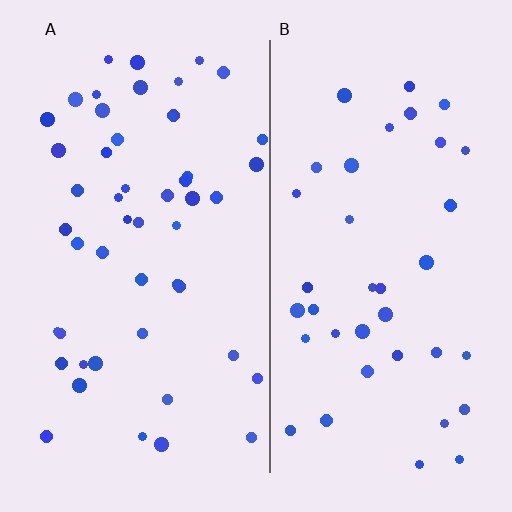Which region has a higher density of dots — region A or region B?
A (the left).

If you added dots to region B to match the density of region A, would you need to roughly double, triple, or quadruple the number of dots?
Approximately double.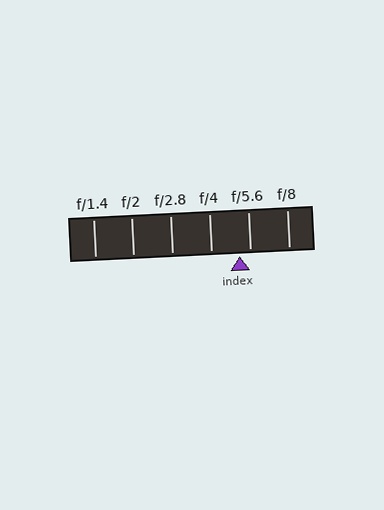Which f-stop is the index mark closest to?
The index mark is closest to f/5.6.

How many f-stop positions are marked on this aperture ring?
There are 6 f-stop positions marked.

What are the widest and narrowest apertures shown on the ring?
The widest aperture shown is f/1.4 and the narrowest is f/8.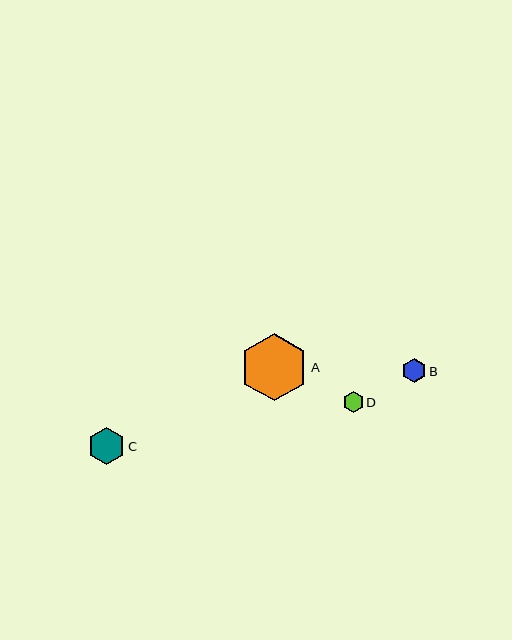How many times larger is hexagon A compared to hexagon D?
Hexagon A is approximately 3.3 times the size of hexagon D.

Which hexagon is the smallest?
Hexagon D is the smallest with a size of approximately 21 pixels.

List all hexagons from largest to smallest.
From largest to smallest: A, C, B, D.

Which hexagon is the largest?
Hexagon A is the largest with a size of approximately 68 pixels.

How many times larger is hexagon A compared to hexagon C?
Hexagon A is approximately 1.8 times the size of hexagon C.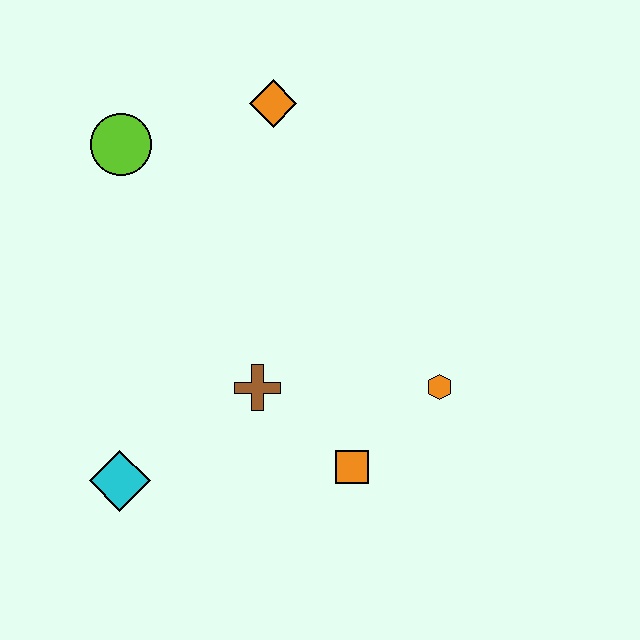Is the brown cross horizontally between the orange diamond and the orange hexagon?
No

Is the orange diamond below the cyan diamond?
No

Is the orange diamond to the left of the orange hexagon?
Yes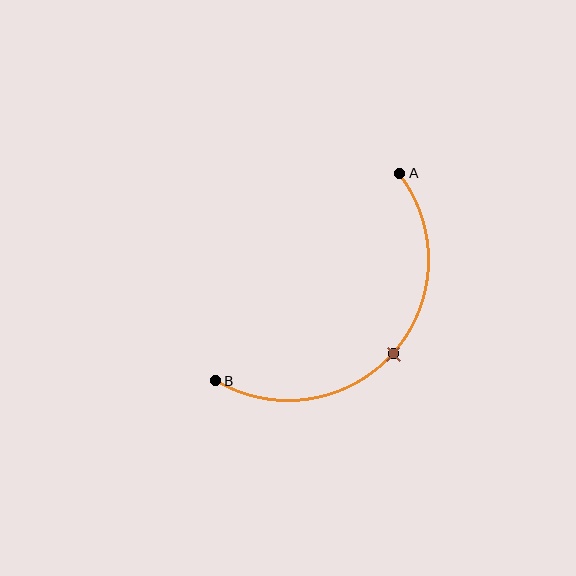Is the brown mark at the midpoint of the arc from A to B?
Yes. The brown mark lies on the arc at equal arc-length from both A and B — it is the arc midpoint.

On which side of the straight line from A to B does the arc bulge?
The arc bulges below and to the right of the straight line connecting A and B.